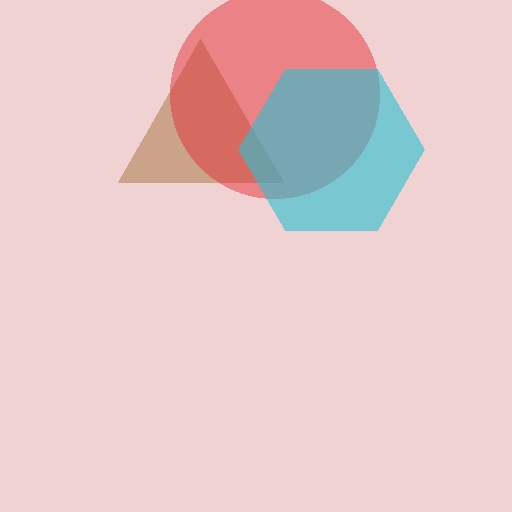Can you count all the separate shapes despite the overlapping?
Yes, there are 3 separate shapes.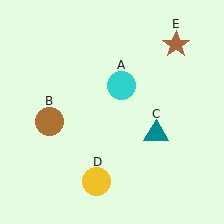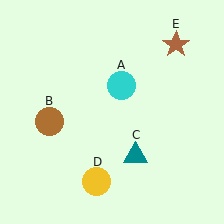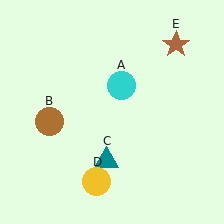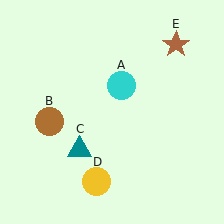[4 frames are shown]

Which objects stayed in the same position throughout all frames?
Cyan circle (object A) and brown circle (object B) and yellow circle (object D) and brown star (object E) remained stationary.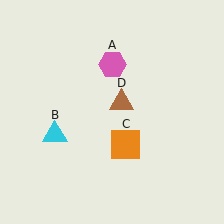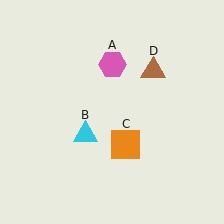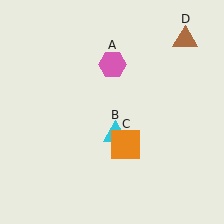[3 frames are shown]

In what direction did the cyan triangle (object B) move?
The cyan triangle (object B) moved right.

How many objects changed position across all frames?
2 objects changed position: cyan triangle (object B), brown triangle (object D).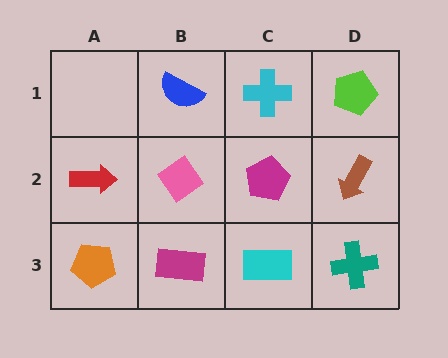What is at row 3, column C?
A cyan rectangle.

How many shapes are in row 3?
4 shapes.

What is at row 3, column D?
A teal cross.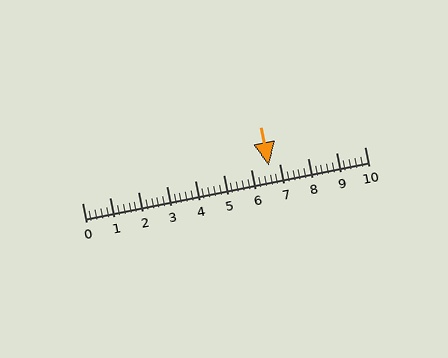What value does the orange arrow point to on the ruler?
The orange arrow points to approximately 6.6.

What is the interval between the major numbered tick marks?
The major tick marks are spaced 1 units apart.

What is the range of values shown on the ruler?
The ruler shows values from 0 to 10.